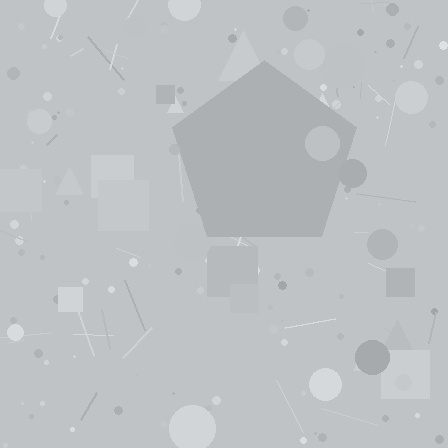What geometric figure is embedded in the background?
A pentagon is embedded in the background.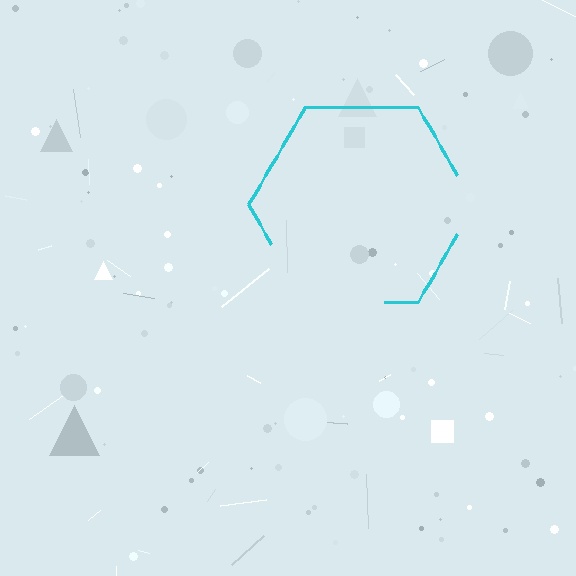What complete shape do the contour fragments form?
The contour fragments form a hexagon.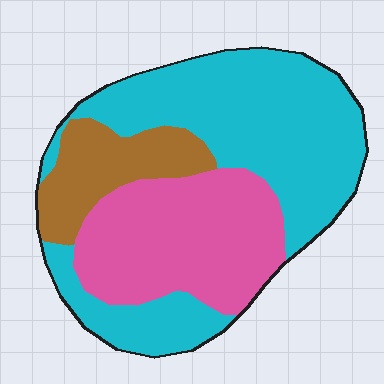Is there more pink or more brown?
Pink.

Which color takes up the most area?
Cyan, at roughly 50%.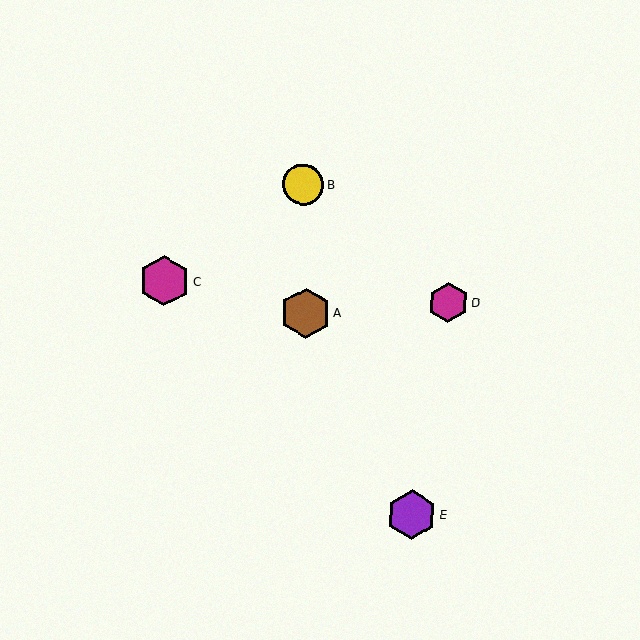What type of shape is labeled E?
Shape E is a purple hexagon.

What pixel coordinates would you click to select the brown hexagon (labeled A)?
Click at (305, 313) to select the brown hexagon A.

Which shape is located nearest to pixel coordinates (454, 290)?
The magenta hexagon (labeled D) at (448, 302) is nearest to that location.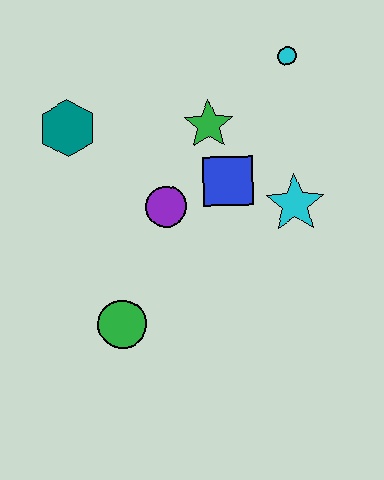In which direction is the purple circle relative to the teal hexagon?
The purple circle is to the right of the teal hexagon.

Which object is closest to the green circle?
The purple circle is closest to the green circle.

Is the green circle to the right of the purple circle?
No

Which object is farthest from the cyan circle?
The green circle is farthest from the cyan circle.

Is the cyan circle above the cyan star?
Yes